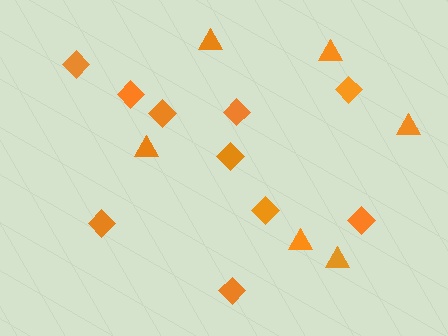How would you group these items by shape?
There are 2 groups: one group of diamonds (10) and one group of triangles (6).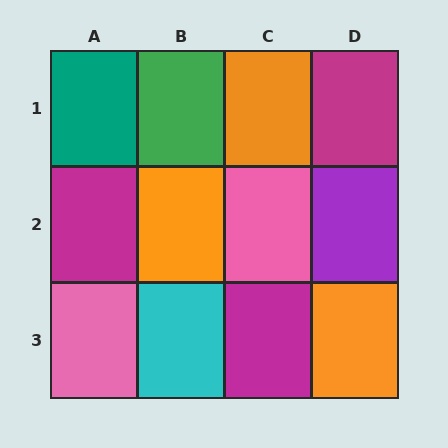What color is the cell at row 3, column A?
Pink.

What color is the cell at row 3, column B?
Cyan.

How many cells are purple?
1 cell is purple.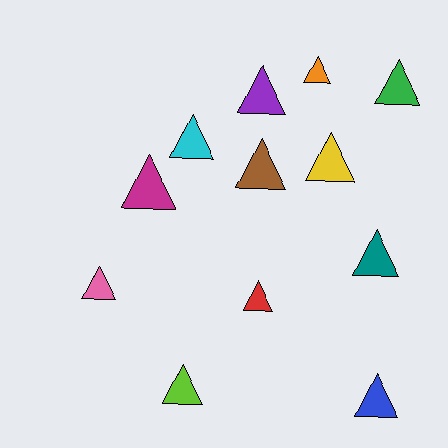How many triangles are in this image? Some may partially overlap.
There are 12 triangles.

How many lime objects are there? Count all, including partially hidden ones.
There is 1 lime object.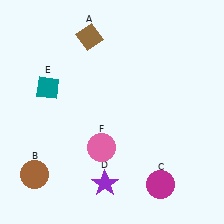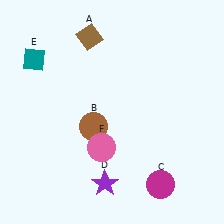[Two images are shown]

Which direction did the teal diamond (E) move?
The teal diamond (E) moved up.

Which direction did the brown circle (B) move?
The brown circle (B) moved right.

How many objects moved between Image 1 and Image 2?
2 objects moved between the two images.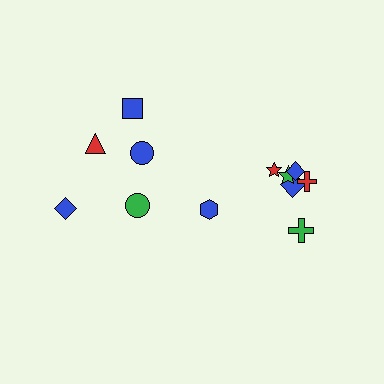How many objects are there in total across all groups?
There are 12 objects.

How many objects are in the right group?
There are 7 objects.